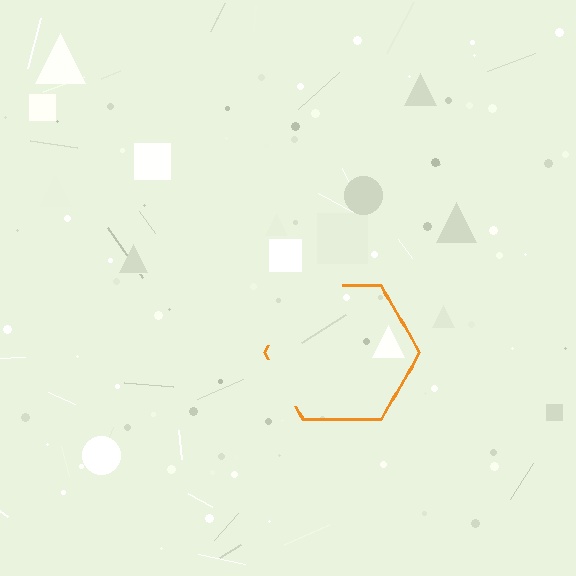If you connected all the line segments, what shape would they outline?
They would outline a hexagon.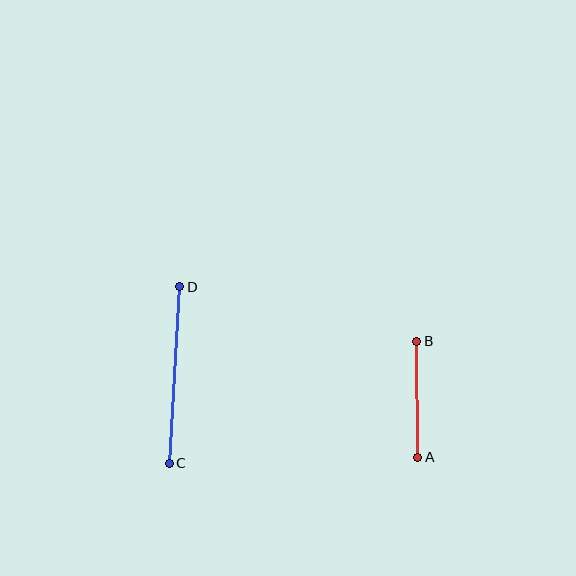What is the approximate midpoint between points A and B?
The midpoint is at approximately (417, 399) pixels.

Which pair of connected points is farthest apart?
Points C and D are farthest apart.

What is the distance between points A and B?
The distance is approximately 116 pixels.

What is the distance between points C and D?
The distance is approximately 176 pixels.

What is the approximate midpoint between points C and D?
The midpoint is at approximately (174, 375) pixels.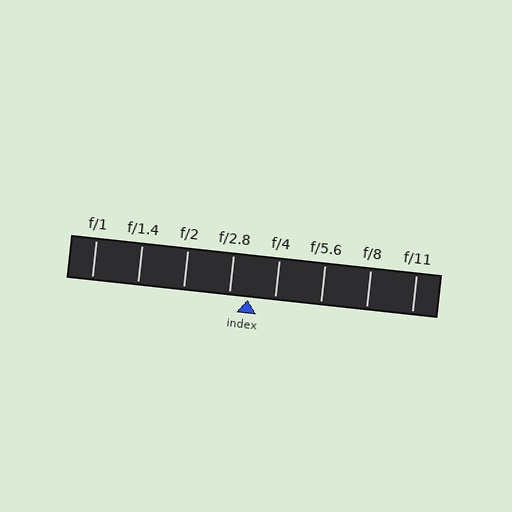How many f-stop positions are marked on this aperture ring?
There are 8 f-stop positions marked.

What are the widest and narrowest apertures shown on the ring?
The widest aperture shown is f/1 and the narrowest is f/11.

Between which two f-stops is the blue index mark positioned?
The index mark is between f/2.8 and f/4.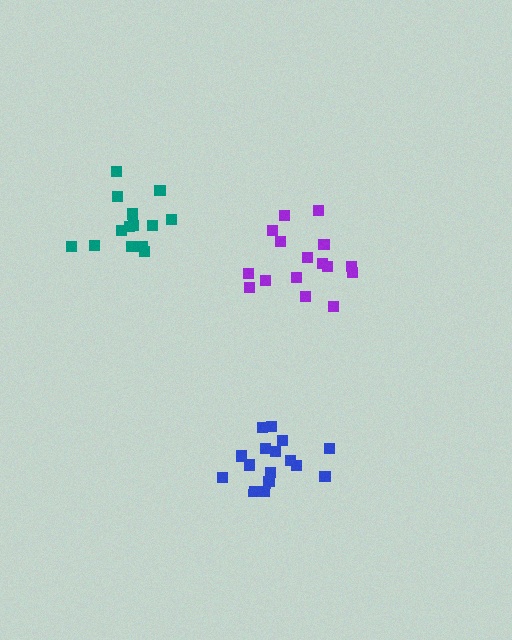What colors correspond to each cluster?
The clusters are colored: teal, purple, blue.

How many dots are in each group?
Group 1: 14 dots, Group 2: 16 dots, Group 3: 16 dots (46 total).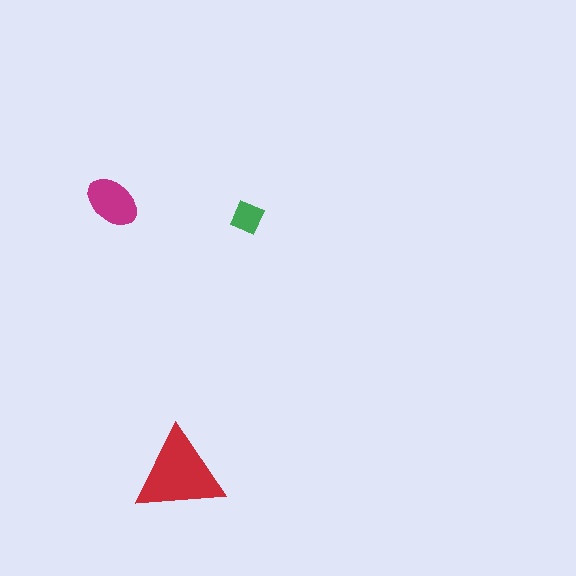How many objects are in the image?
There are 3 objects in the image.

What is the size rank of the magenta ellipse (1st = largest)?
2nd.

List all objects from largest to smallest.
The red triangle, the magenta ellipse, the green diamond.